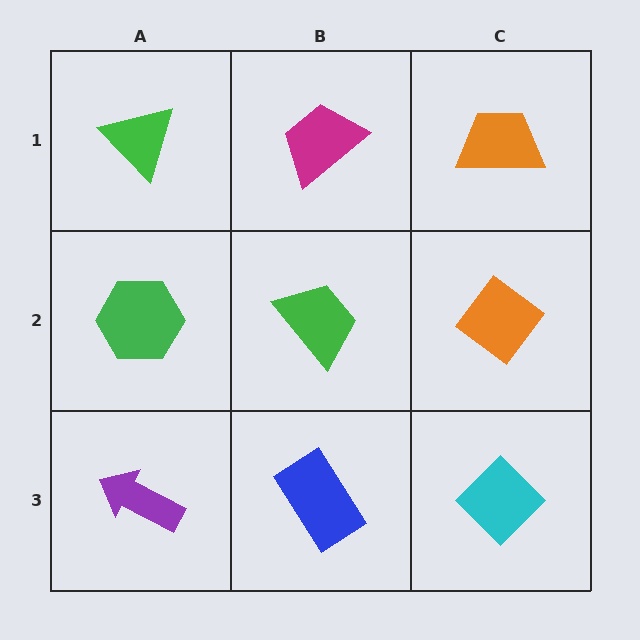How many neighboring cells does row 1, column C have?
2.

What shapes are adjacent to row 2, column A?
A green triangle (row 1, column A), a purple arrow (row 3, column A), a green trapezoid (row 2, column B).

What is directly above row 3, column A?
A green hexagon.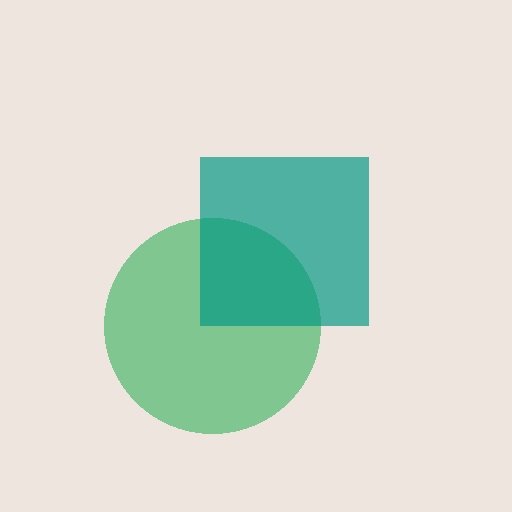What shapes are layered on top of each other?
The layered shapes are: a green circle, a teal square.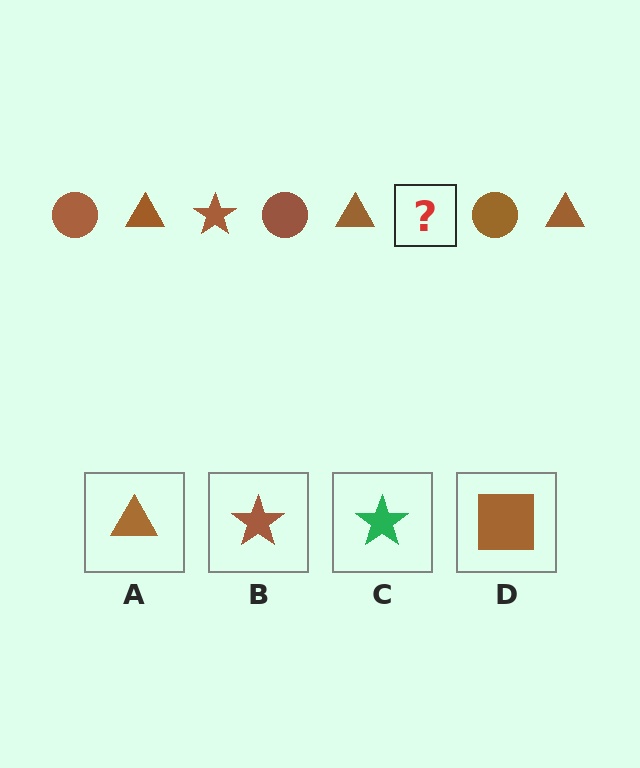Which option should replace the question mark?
Option B.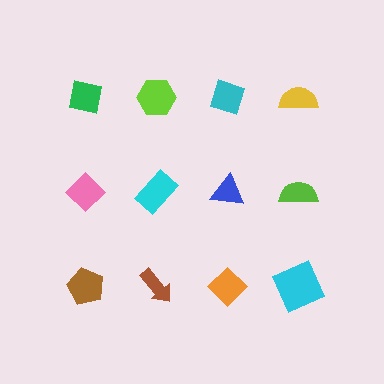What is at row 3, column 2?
A brown arrow.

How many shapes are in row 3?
4 shapes.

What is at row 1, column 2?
A lime hexagon.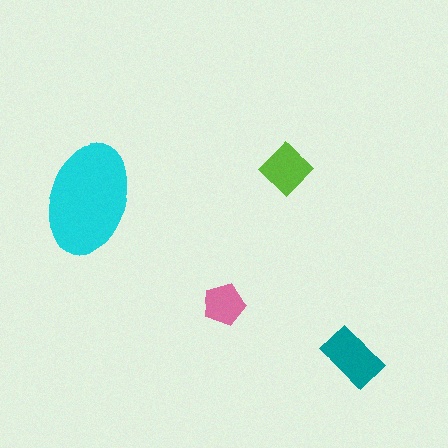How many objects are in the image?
There are 4 objects in the image.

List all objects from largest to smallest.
The cyan ellipse, the teal rectangle, the lime diamond, the pink pentagon.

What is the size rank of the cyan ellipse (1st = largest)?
1st.